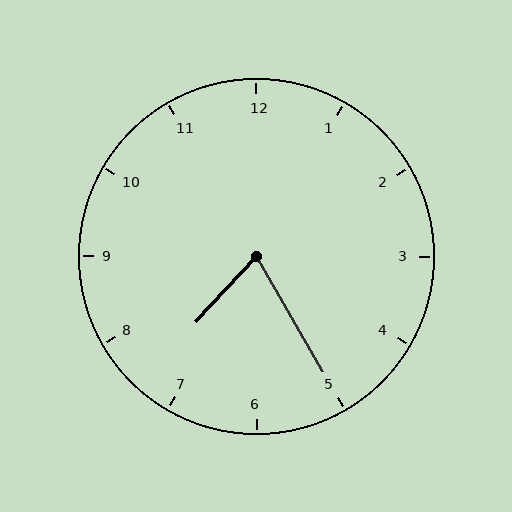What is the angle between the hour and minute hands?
Approximately 72 degrees.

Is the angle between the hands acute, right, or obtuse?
It is acute.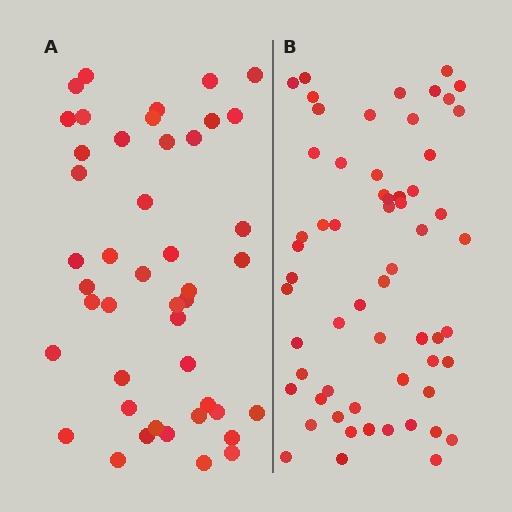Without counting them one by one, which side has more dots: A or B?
Region B (the right region) has more dots.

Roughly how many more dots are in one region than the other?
Region B has approximately 15 more dots than region A.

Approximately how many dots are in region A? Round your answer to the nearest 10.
About 40 dots. (The exact count is 45, which rounds to 40.)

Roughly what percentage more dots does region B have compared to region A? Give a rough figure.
About 35% more.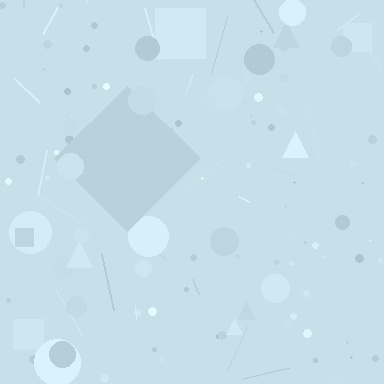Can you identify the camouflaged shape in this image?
The camouflaged shape is a diamond.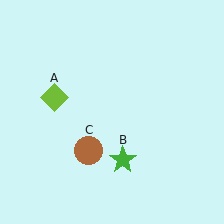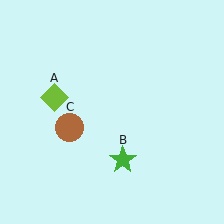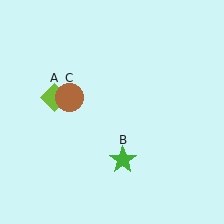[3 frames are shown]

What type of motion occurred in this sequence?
The brown circle (object C) rotated clockwise around the center of the scene.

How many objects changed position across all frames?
1 object changed position: brown circle (object C).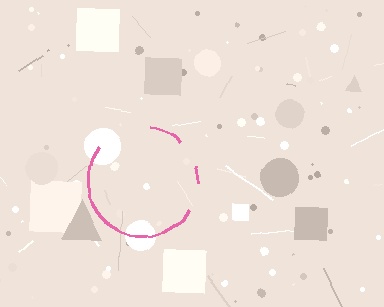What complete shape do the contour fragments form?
The contour fragments form a circle.